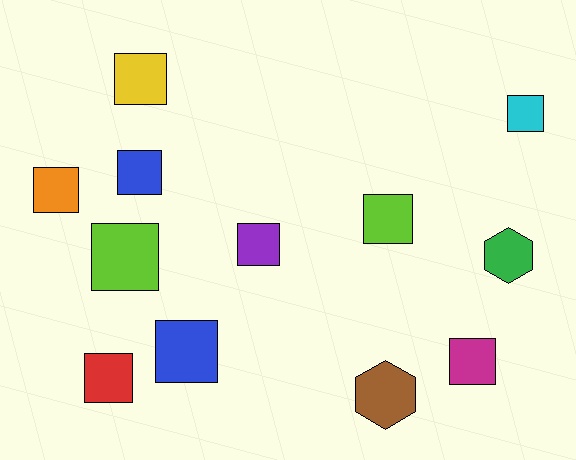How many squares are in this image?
There are 10 squares.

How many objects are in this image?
There are 12 objects.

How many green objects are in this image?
There is 1 green object.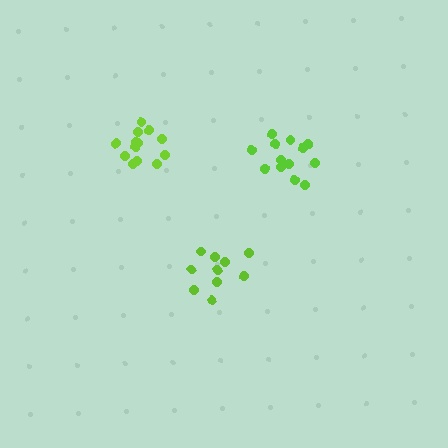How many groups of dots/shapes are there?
There are 3 groups.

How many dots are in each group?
Group 1: 13 dots, Group 2: 10 dots, Group 3: 13 dots (36 total).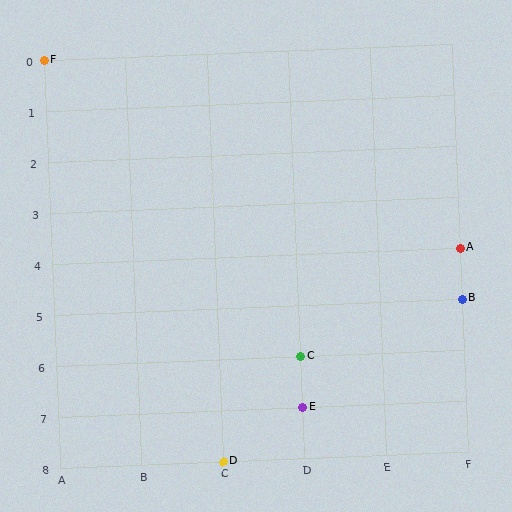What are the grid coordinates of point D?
Point D is at grid coordinates (C, 8).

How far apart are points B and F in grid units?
Points B and F are 5 columns and 5 rows apart (about 7.1 grid units diagonally).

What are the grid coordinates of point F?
Point F is at grid coordinates (A, 0).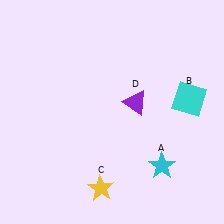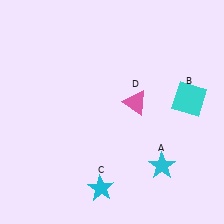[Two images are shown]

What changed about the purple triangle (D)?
In Image 1, D is purple. In Image 2, it changed to pink.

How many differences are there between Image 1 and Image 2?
There are 2 differences between the two images.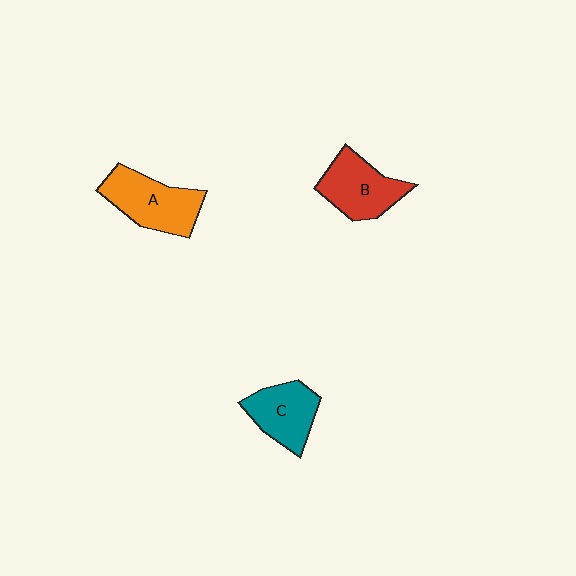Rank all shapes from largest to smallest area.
From largest to smallest: A (orange), B (red), C (teal).